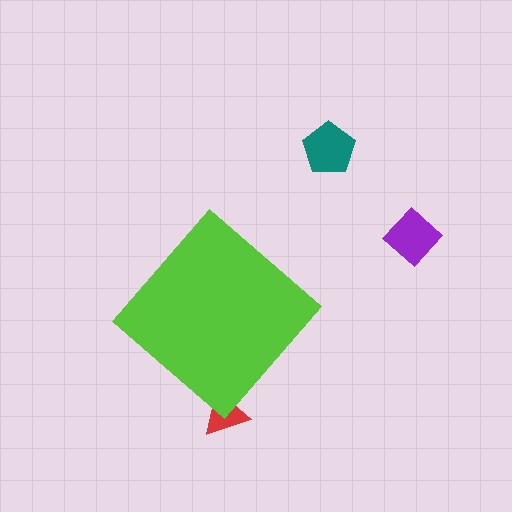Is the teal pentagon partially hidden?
No, the teal pentagon is fully visible.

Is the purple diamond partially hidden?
No, the purple diamond is fully visible.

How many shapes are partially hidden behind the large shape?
1 shape is partially hidden.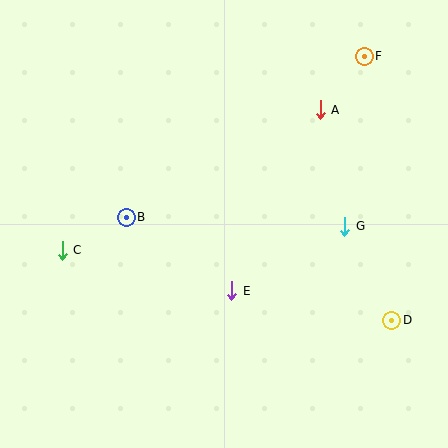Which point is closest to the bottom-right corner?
Point D is closest to the bottom-right corner.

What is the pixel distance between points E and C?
The distance between E and C is 174 pixels.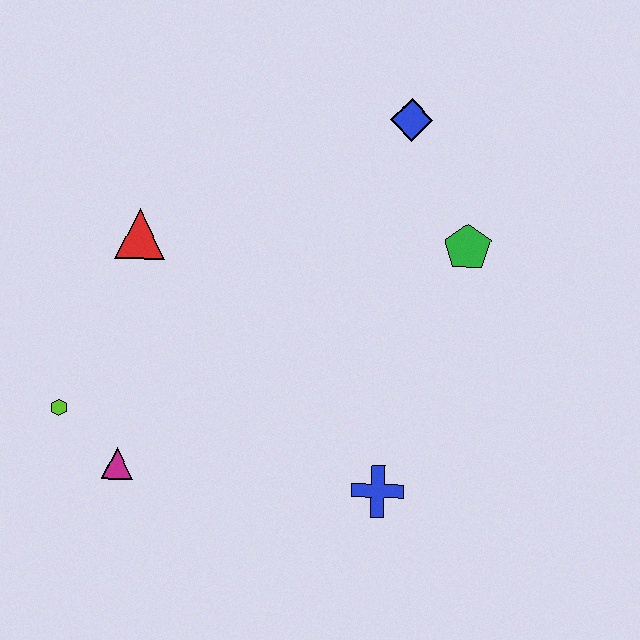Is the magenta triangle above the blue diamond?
No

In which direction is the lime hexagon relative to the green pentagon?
The lime hexagon is to the left of the green pentagon.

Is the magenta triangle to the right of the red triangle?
No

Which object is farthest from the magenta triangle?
The blue diamond is farthest from the magenta triangle.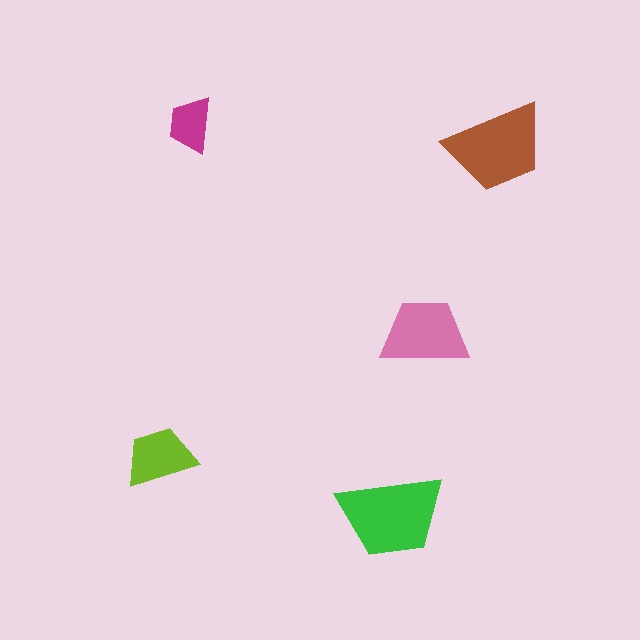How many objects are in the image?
There are 5 objects in the image.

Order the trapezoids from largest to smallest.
the green one, the brown one, the pink one, the lime one, the magenta one.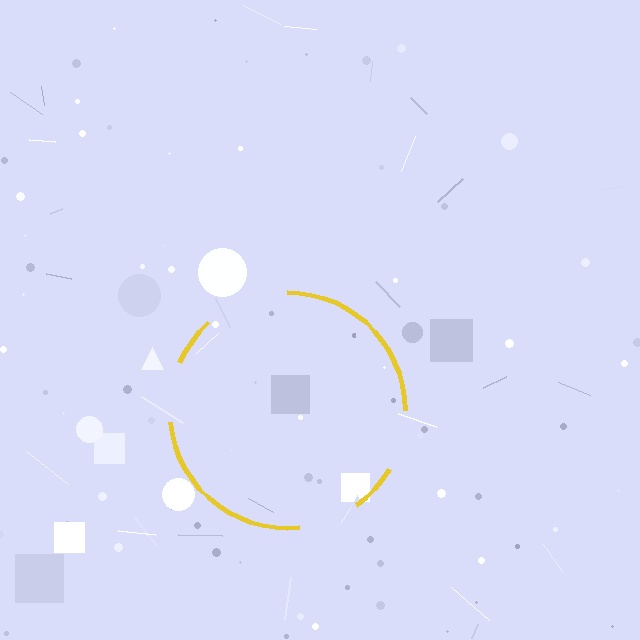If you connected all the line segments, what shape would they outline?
They would outline a circle.